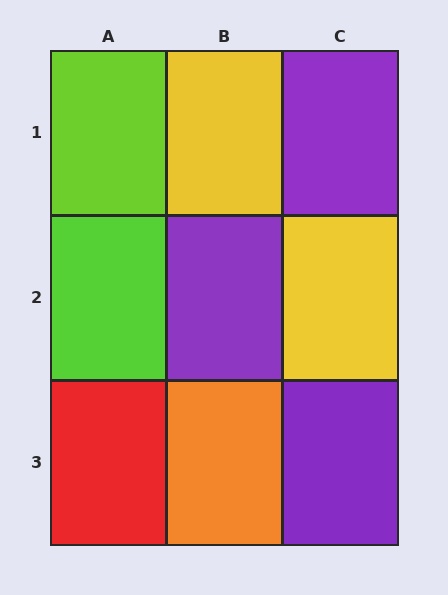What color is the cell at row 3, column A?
Red.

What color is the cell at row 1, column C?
Purple.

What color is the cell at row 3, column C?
Purple.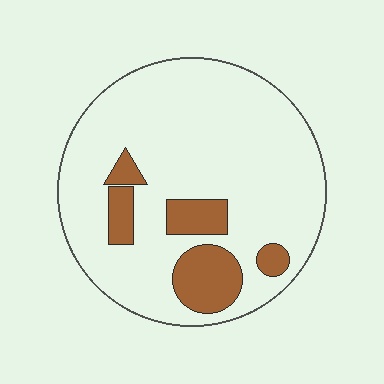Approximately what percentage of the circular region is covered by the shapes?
Approximately 15%.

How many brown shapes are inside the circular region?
5.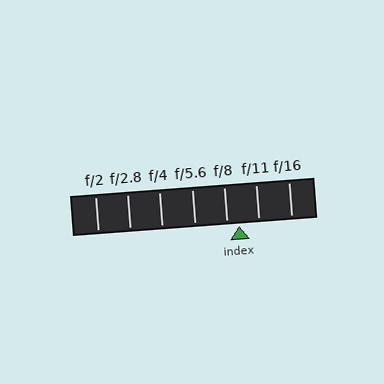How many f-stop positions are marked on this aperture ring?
There are 7 f-stop positions marked.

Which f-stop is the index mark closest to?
The index mark is closest to f/8.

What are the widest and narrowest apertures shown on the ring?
The widest aperture shown is f/2 and the narrowest is f/16.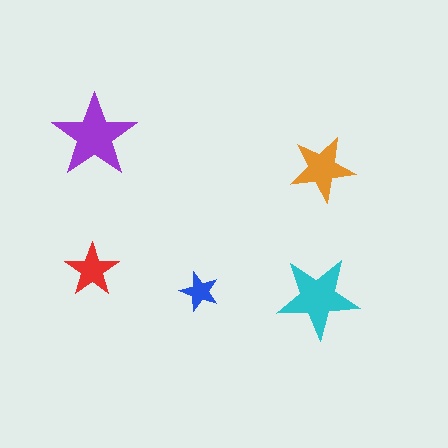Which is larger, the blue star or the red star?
The red one.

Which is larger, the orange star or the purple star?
The purple one.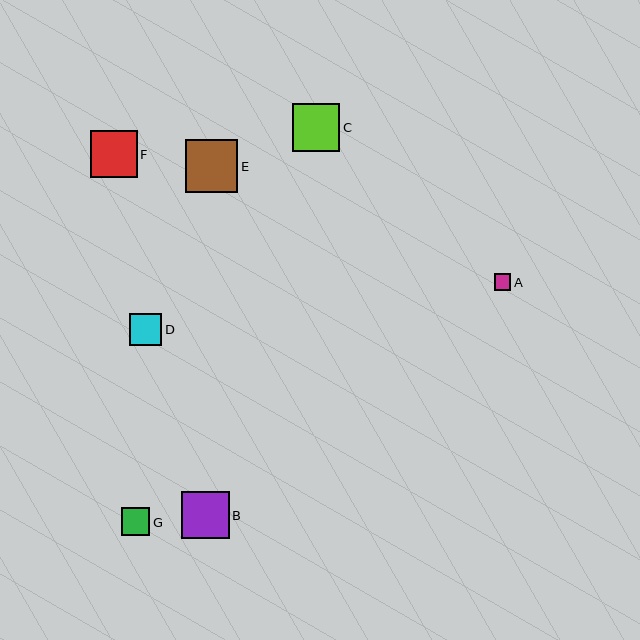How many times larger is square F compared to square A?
Square F is approximately 2.9 times the size of square A.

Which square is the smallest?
Square A is the smallest with a size of approximately 16 pixels.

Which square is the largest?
Square E is the largest with a size of approximately 53 pixels.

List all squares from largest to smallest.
From largest to smallest: E, C, B, F, D, G, A.